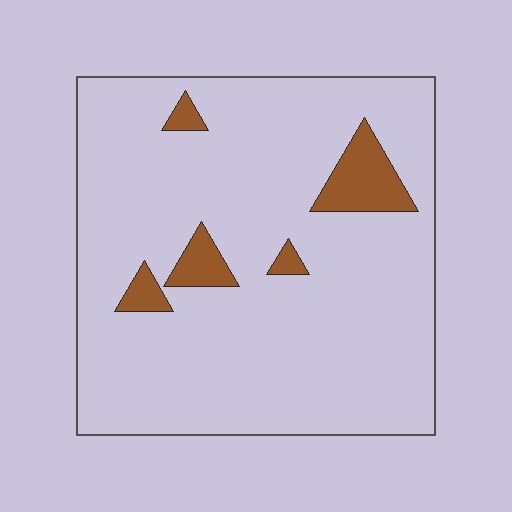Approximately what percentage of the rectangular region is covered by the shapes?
Approximately 10%.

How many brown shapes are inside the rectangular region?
5.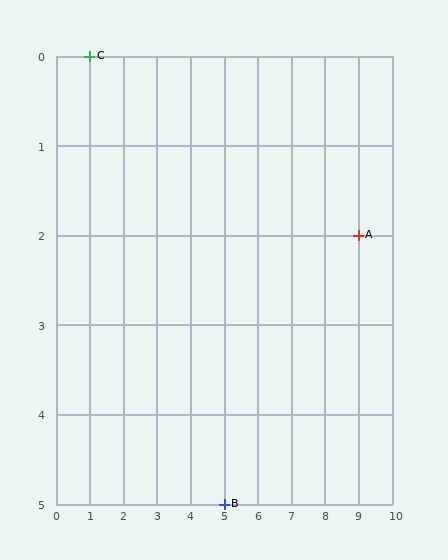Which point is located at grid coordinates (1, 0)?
Point C is at (1, 0).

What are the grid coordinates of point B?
Point B is at grid coordinates (5, 5).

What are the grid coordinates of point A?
Point A is at grid coordinates (9, 2).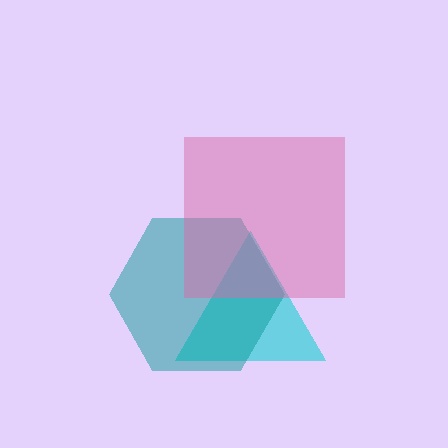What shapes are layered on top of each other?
The layered shapes are: a cyan triangle, a teal hexagon, a pink square.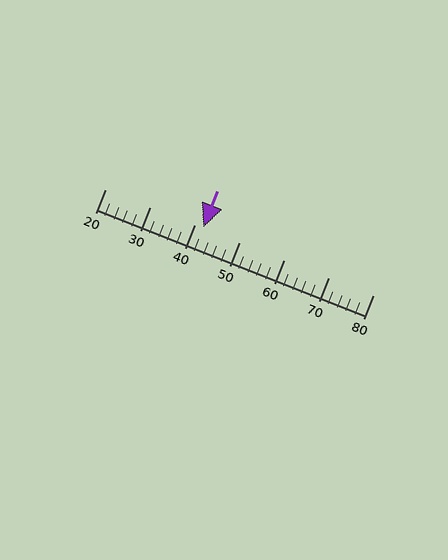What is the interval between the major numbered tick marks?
The major tick marks are spaced 10 units apart.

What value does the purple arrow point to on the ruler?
The purple arrow points to approximately 42.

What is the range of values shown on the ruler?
The ruler shows values from 20 to 80.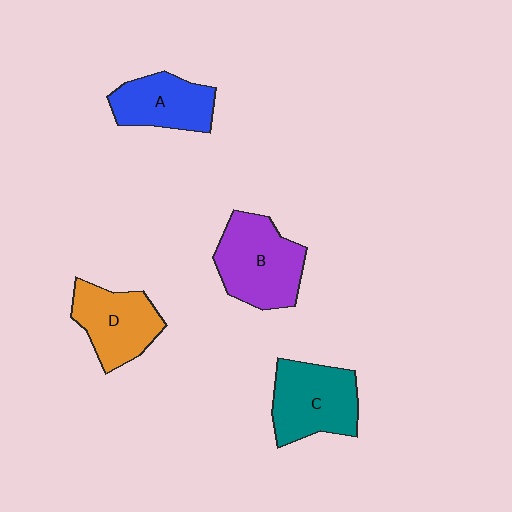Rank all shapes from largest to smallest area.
From largest to smallest: B (purple), C (teal), D (orange), A (blue).